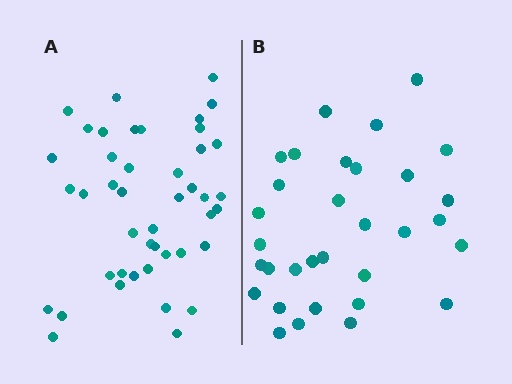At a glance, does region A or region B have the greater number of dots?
Region A (the left region) has more dots.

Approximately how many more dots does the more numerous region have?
Region A has roughly 12 or so more dots than region B.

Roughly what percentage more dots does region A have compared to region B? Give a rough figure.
About 40% more.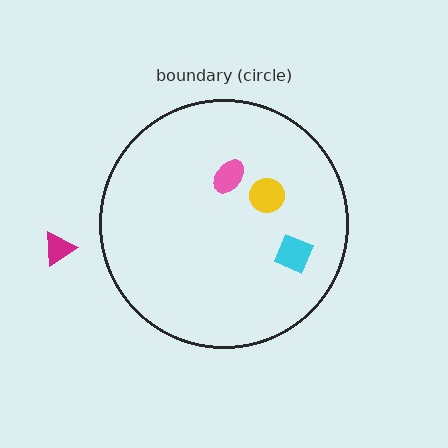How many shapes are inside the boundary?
3 inside, 1 outside.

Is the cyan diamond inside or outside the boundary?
Inside.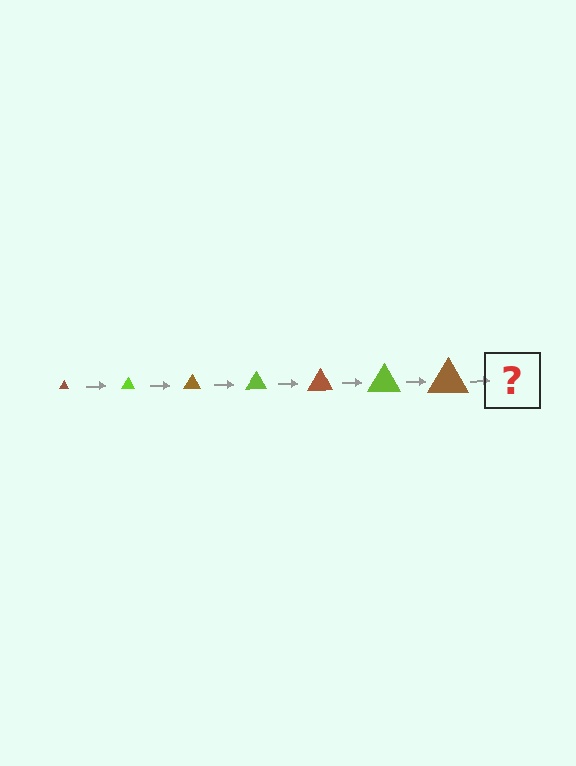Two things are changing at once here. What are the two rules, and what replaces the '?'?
The two rules are that the triangle grows larger each step and the color cycles through brown and lime. The '?' should be a lime triangle, larger than the previous one.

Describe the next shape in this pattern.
It should be a lime triangle, larger than the previous one.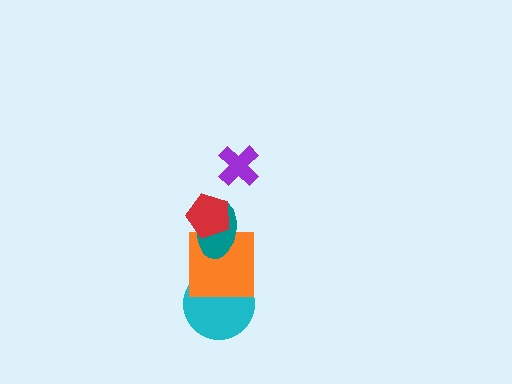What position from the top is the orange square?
The orange square is 4th from the top.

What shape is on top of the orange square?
The teal ellipse is on top of the orange square.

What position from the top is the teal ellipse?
The teal ellipse is 3rd from the top.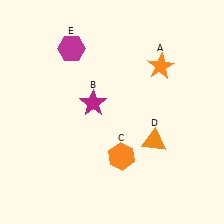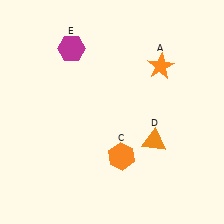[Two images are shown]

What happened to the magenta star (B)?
The magenta star (B) was removed in Image 2. It was in the top-left area of Image 1.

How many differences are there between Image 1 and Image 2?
There is 1 difference between the two images.